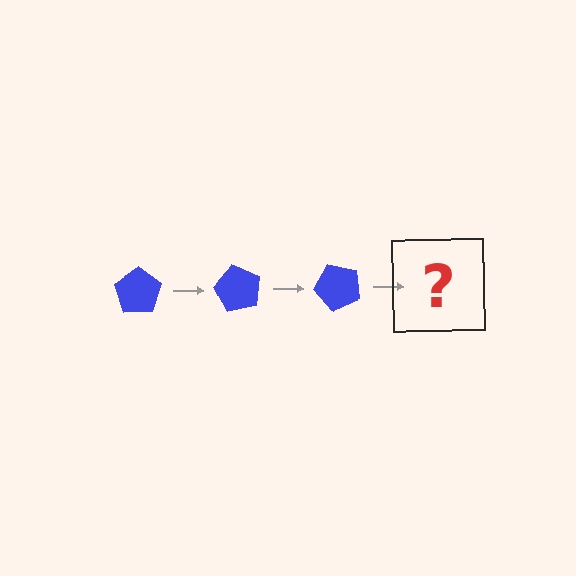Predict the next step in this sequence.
The next step is a blue pentagon rotated 180 degrees.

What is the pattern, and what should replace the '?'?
The pattern is that the pentagon rotates 60 degrees each step. The '?' should be a blue pentagon rotated 180 degrees.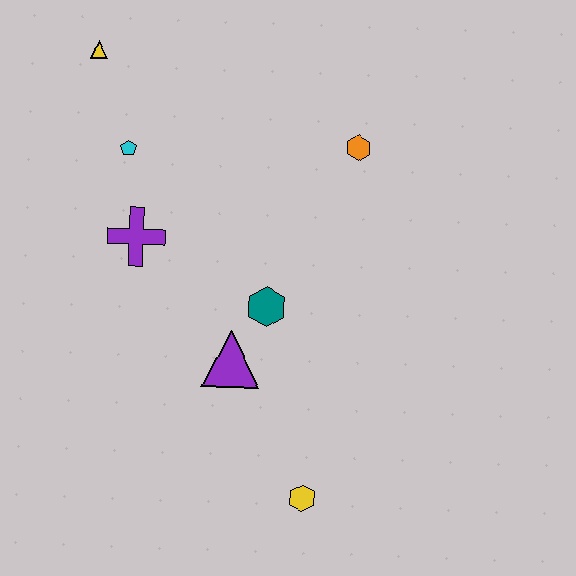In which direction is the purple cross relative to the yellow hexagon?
The purple cross is above the yellow hexagon.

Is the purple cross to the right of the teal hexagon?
No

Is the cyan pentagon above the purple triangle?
Yes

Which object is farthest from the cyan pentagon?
The yellow hexagon is farthest from the cyan pentagon.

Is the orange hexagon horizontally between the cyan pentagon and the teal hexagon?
No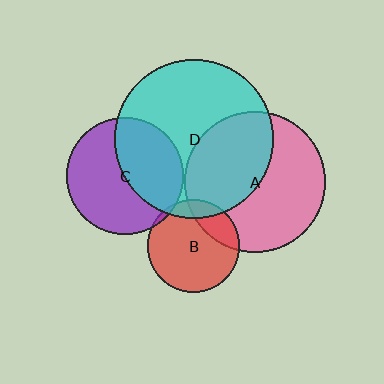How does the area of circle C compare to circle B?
Approximately 1.6 times.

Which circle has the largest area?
Circle D (cyan).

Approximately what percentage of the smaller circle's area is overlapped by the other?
Approximately 45%.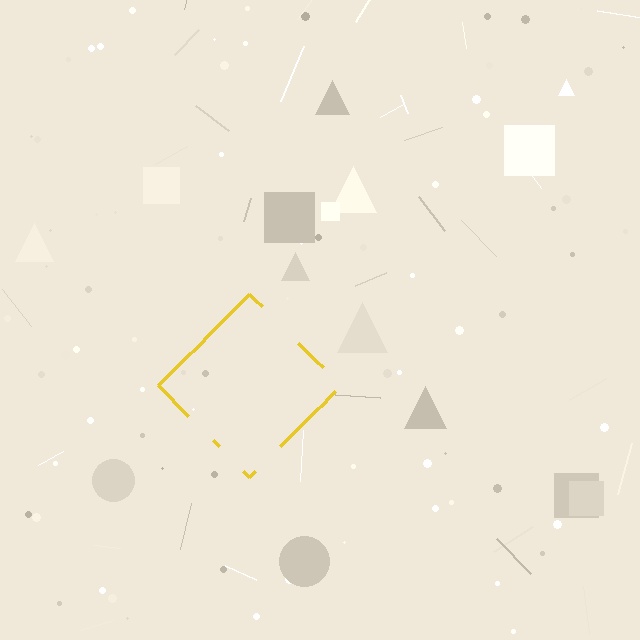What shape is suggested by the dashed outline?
The dashed outline suggests a diamond.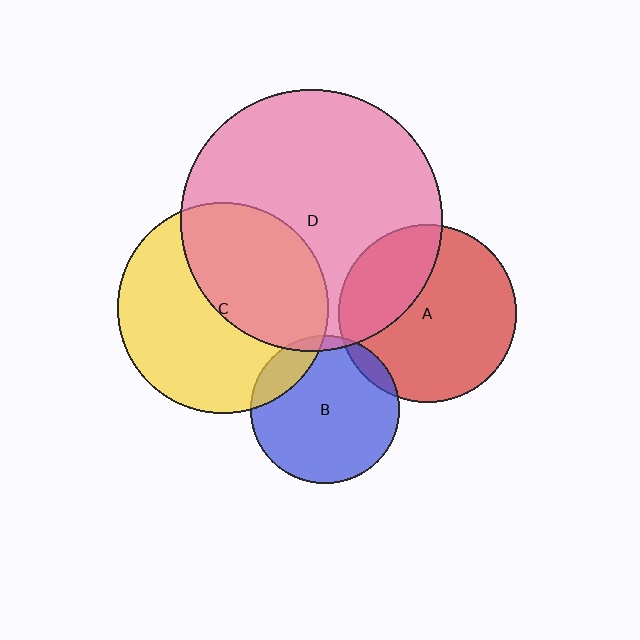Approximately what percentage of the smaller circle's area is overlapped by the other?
Approximately 45%.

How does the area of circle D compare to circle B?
Approximately 3.1 times.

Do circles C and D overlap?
Yes.